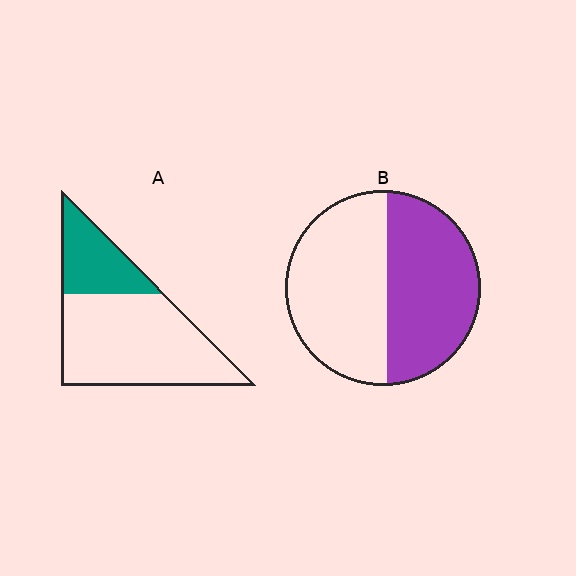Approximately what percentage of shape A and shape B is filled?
A is approximately 30% and B is approximately 45%.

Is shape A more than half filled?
No.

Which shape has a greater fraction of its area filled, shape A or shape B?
Shape B.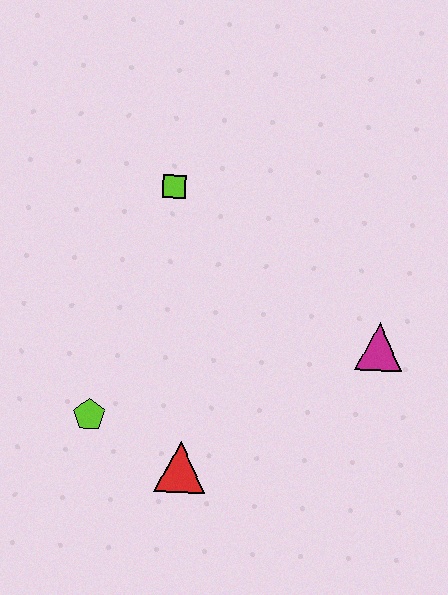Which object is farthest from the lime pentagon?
The magenta triangle is farthest from the lime pentagon.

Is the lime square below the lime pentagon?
No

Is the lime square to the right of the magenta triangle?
No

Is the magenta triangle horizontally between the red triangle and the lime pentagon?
No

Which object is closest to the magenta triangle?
The red triangle is closest to the magenta triangle.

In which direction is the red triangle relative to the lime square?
The red triangle is below the lime square.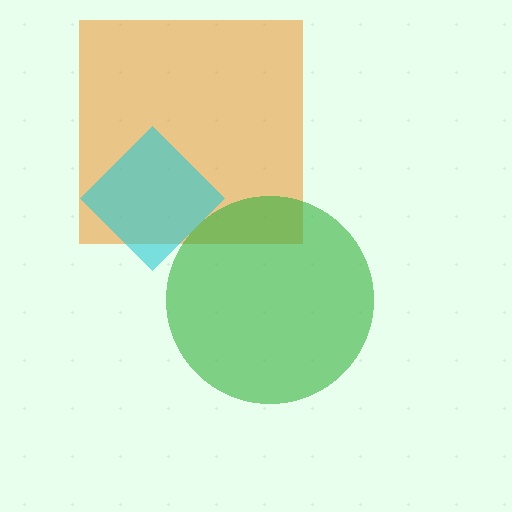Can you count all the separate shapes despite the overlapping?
Yes, there are 3 separate shapes.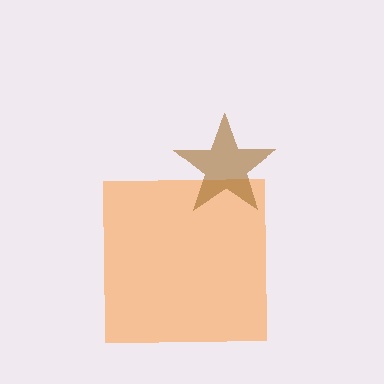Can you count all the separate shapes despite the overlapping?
Yes, there are 2 separate shapes.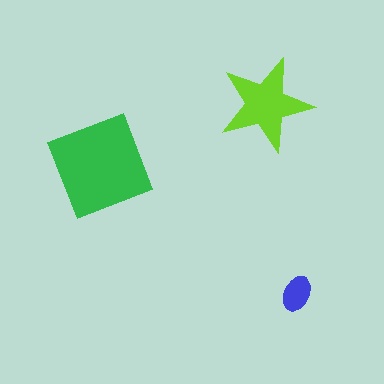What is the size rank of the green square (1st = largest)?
1st.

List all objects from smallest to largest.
The blue ellipse, the lime star, the green square.